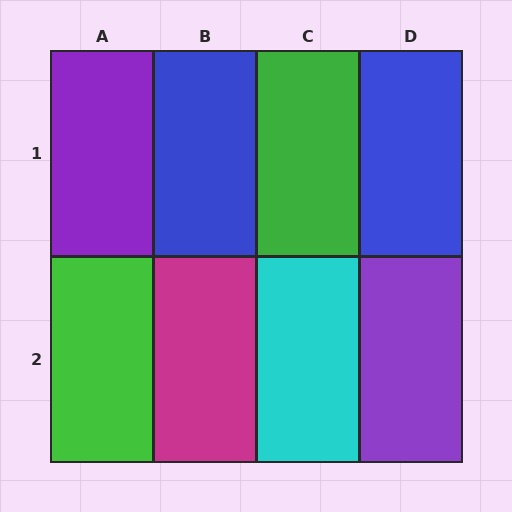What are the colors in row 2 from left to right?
Green, magenta, cyan, purple.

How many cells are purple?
2 cells are purple.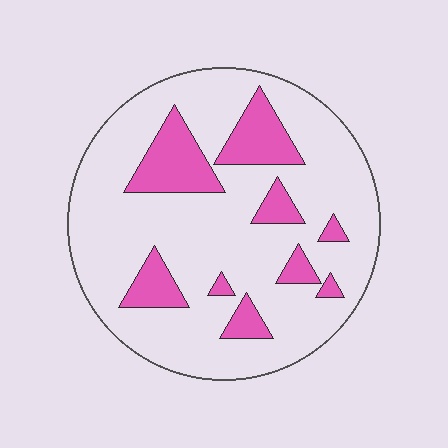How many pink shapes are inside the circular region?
9.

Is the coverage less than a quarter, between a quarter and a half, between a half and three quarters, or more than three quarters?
Less than a quarter.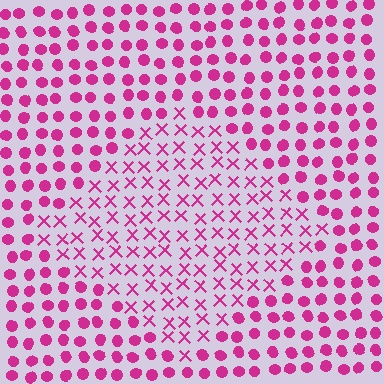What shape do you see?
I see a diamond.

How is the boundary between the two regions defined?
The boundary is defined by a change in element shape: X marks inside vs. circles outside. All elements share the same color and spacing.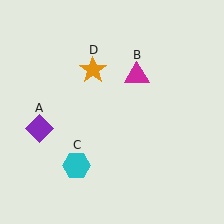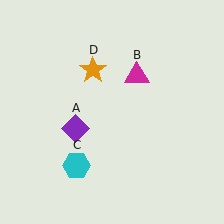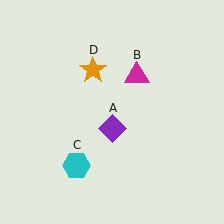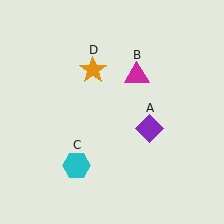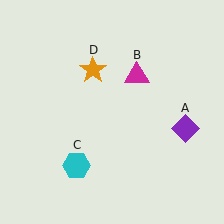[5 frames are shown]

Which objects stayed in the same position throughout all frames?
Magenta triangle (object B) and cyan hexagon (object C) and orange star (object D) remained stationary.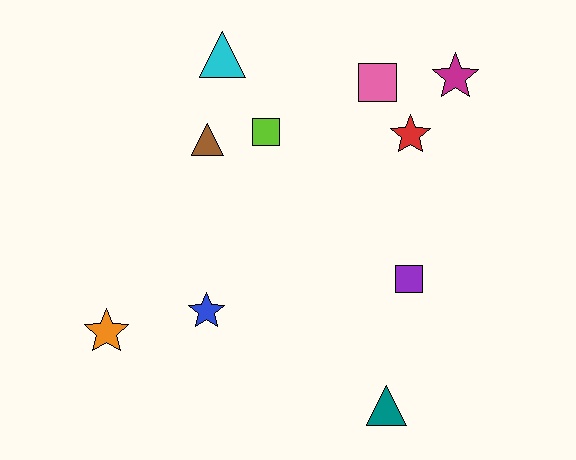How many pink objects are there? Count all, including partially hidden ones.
There is 1 pink object.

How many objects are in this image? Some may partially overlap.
There are 10 objects.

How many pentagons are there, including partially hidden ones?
There are no pentagons.